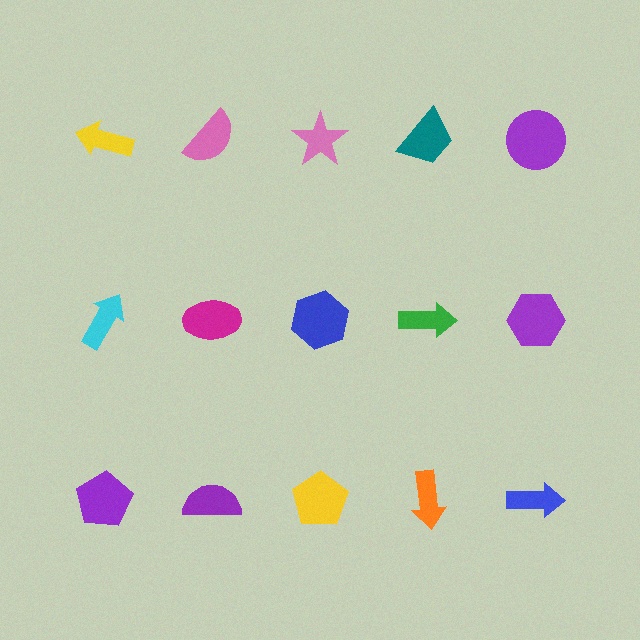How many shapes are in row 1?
5 shapes.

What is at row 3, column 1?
A purple pentagon.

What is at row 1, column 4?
A teal trapezoid.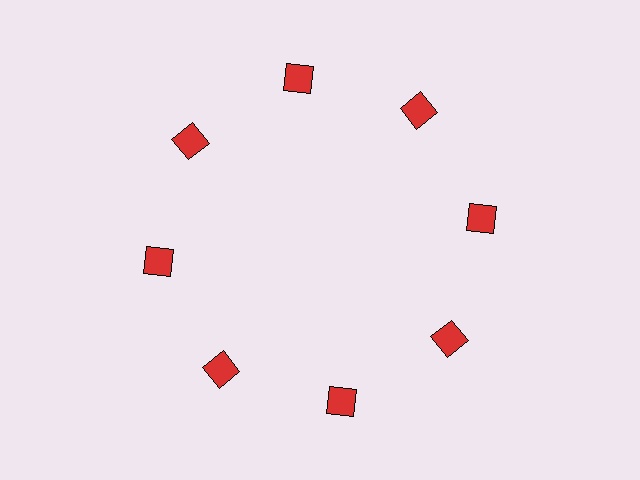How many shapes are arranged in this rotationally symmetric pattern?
There are 8 shapes, arranged in 8 groups of 1.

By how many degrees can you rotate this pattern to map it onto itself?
The pattern maps onto itself every 45 degrees of rotation.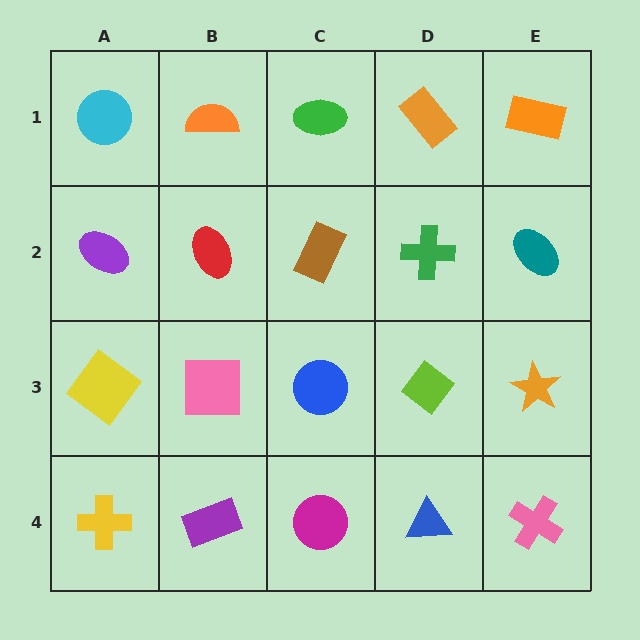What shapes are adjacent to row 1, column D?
A green cross (row 2, column D), a green ellipse (row 1, column C), an orange rectangle (row 1, column E).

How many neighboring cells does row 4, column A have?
2.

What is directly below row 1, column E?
A teal ellipse.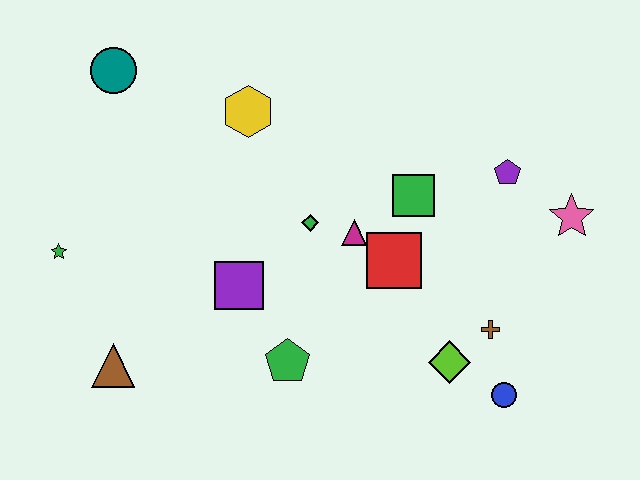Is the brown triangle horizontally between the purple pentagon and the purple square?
No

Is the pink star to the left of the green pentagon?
No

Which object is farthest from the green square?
The green star is farthest from the green square.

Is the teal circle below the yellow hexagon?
No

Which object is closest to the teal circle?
The yellow hexagon is closest to the teal circle.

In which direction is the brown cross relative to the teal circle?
The brown cross is to the right of the teal circle.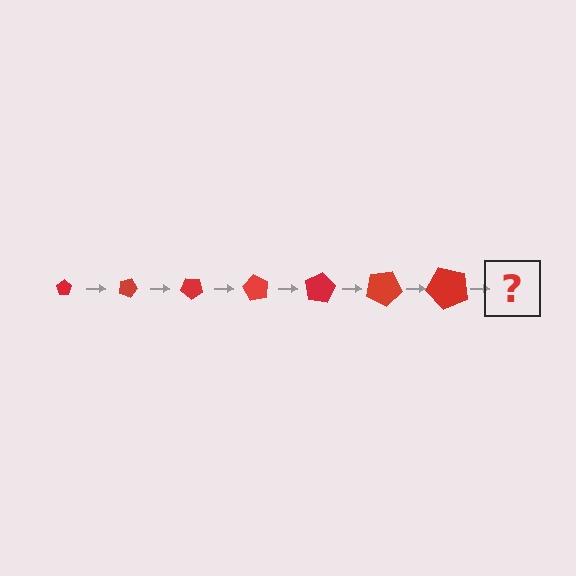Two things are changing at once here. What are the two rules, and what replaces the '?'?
The two rules are that the pentagon grows larger each step and it rotates 20 degrees each step. The '?' should be a pentagon, larger than the previous one and rotated 140 degrees from the start.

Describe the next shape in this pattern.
It should be a pentagon, larger than the previous one and rotated 140 degrees from the start.